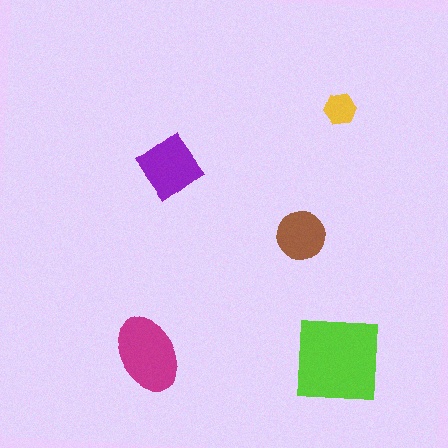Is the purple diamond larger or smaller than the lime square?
Smaller.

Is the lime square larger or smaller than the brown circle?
Larger.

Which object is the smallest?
The yellow hexagon.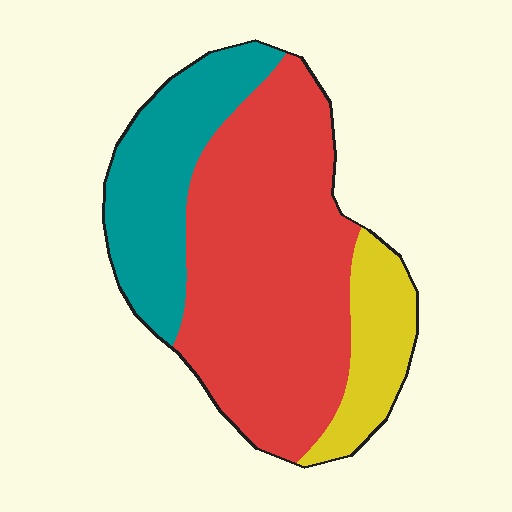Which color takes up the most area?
Red, at roughly 60%.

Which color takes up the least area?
Yellow, at roughly 15%.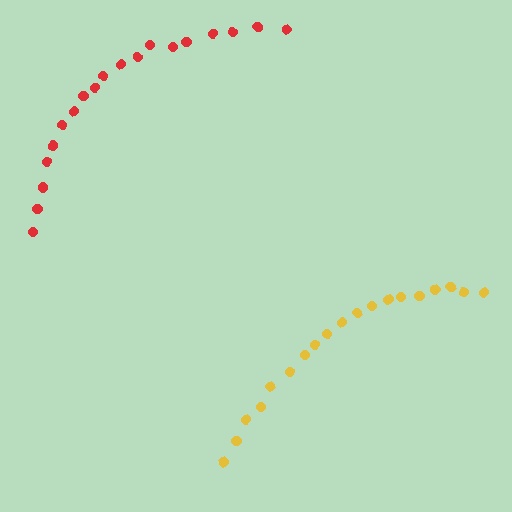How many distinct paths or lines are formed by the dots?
There are 2 distinct paths.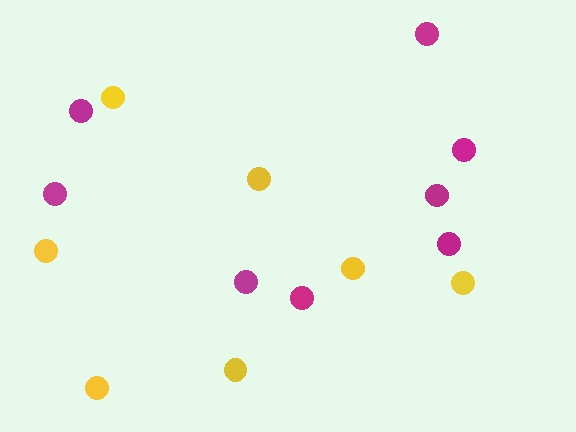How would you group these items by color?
There are 2 groups: one group of yellow circles (7) and one group of magenta circles (8).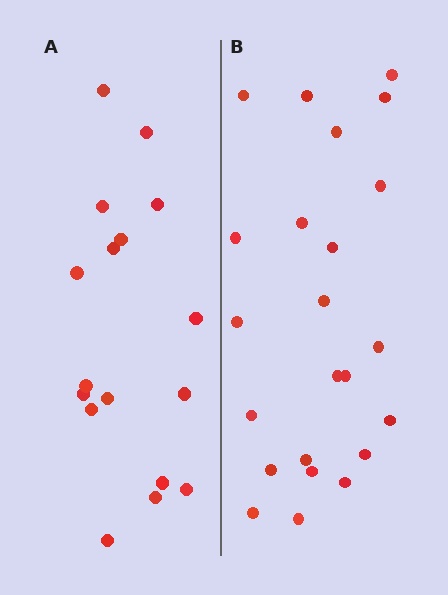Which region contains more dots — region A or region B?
Region B (the right region) has more dots.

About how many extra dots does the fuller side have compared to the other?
Region B has about 6 more dots than region A.